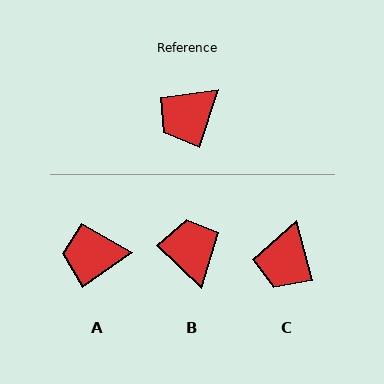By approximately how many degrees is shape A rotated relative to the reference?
Approximately 37 degrees clockwise.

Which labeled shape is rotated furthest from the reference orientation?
B, about 115 degrees away.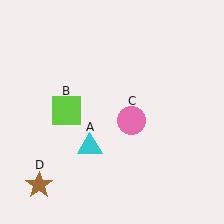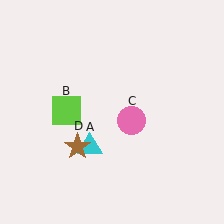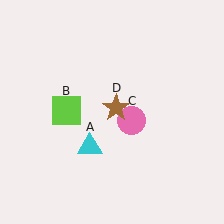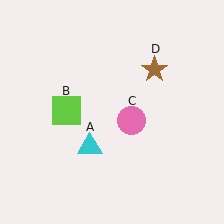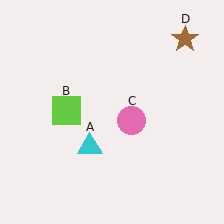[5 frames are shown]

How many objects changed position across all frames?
1 object changed position: brown star (object D).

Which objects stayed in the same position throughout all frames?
Cyan triangle (object A) and lime square (object B) and pink circle (object C) remained stationary.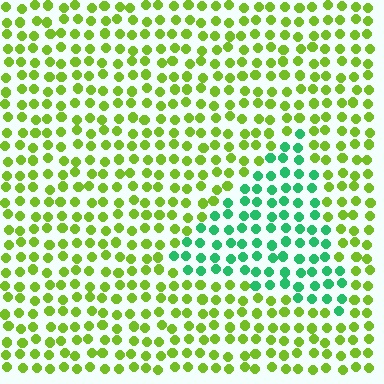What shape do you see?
I see a triangle.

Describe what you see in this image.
The image is filled with small lime elements in a uniform arrangement. A triangle-shaped region is visible where the elements are tinted to a slightly different hue, forming a subtle color boundary.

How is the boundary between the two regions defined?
The boundary is defined purely by a slight shift in hue (about 57 degrees). Spacing, size, and orientation are identical on both sides.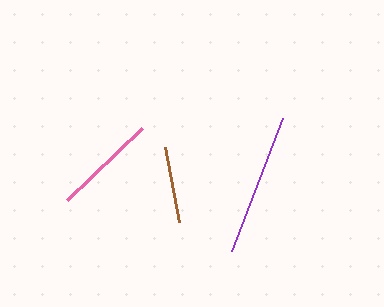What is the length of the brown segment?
The brown segment is approximately 76 pixels long.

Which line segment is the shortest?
The brown line is the shortest at approximately 76 pixels.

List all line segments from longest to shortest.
From longest to shortest: purple, pink, brown.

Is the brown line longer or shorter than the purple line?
The purple line is longer than the brown line.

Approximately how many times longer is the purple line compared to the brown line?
The purple line is approximately 1.9 times the length of the brown line.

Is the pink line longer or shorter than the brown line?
The pink line is longer than the brown line.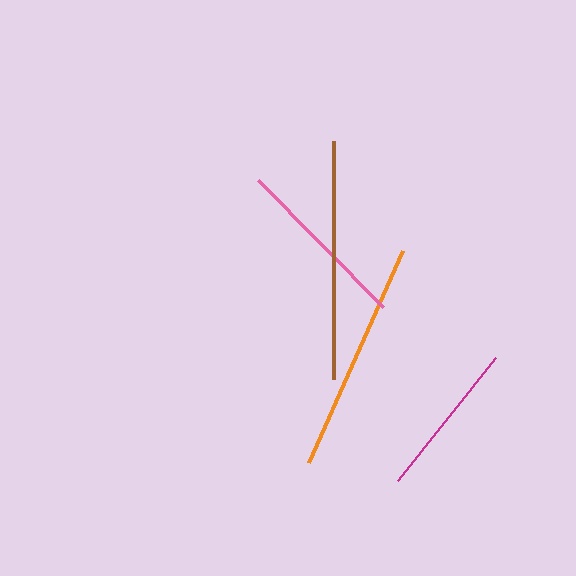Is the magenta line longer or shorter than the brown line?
The brown line is longer than the magenta line.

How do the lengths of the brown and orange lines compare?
The brown and orange lines are approximately the same length.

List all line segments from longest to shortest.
From longest to shortest: brown, orange, pink, magenta.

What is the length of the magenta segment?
The magenta segment is approximately 157 pixels long.